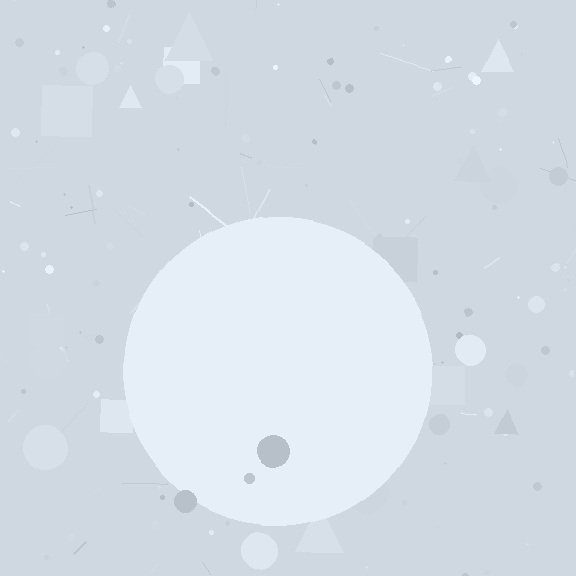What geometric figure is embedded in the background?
A circle is embedded in the background.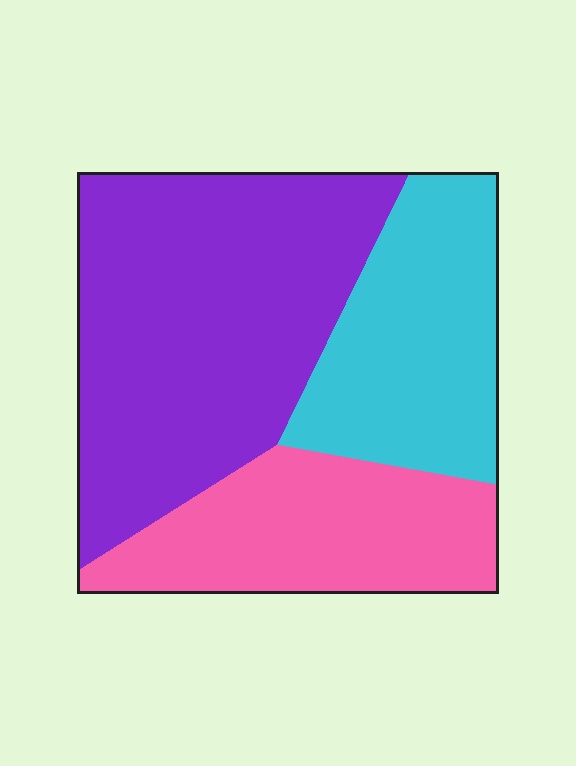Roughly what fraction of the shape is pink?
Pink covers around 25% of the shape.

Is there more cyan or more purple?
Purple.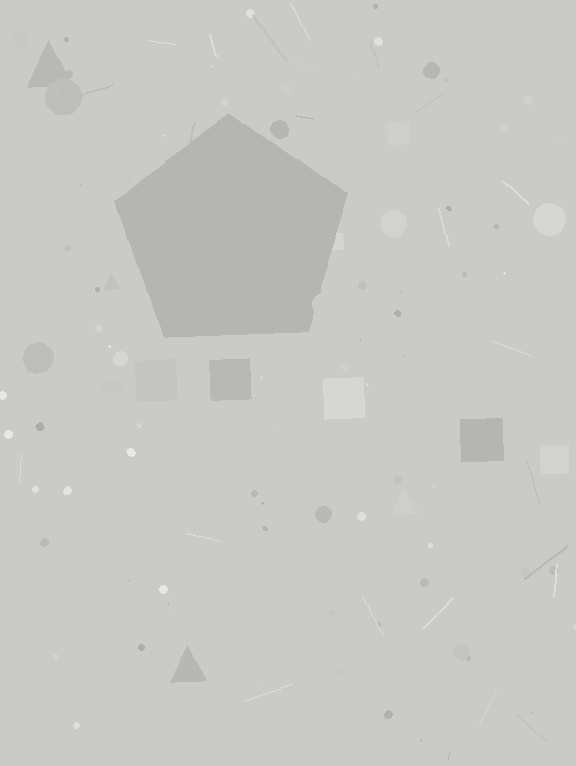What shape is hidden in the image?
A pentagon is hidden in the image.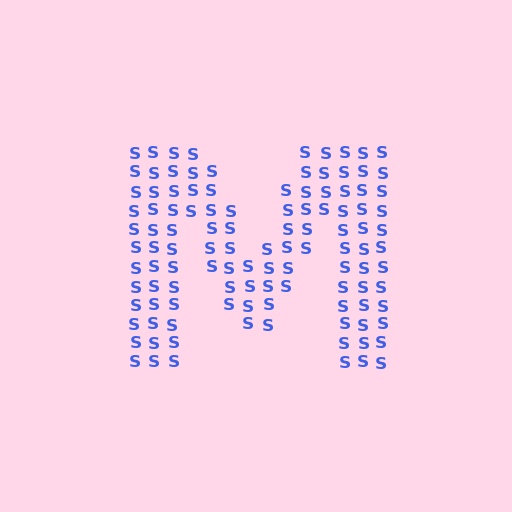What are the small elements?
The small elements are letter S's.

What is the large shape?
The large shape is the letter M.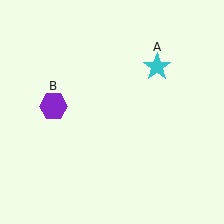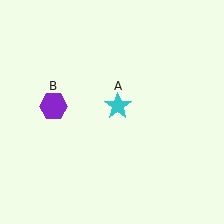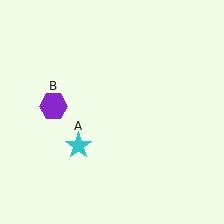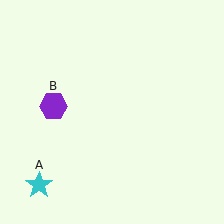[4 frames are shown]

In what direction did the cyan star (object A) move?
The cyan star (object A) moved down and to the left.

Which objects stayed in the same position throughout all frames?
Purple hexagon (object B) remained stationary.